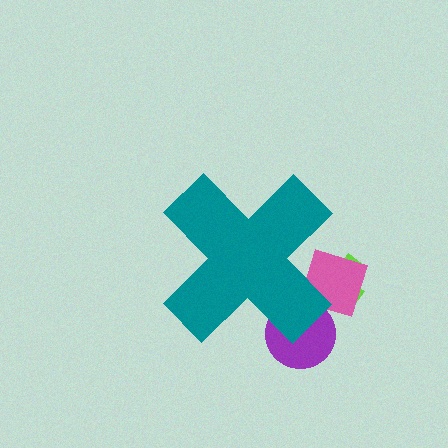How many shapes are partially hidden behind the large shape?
3 shapes are partially hidden.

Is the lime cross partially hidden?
Yes, the lime cross is partially hidden behind the teal cross.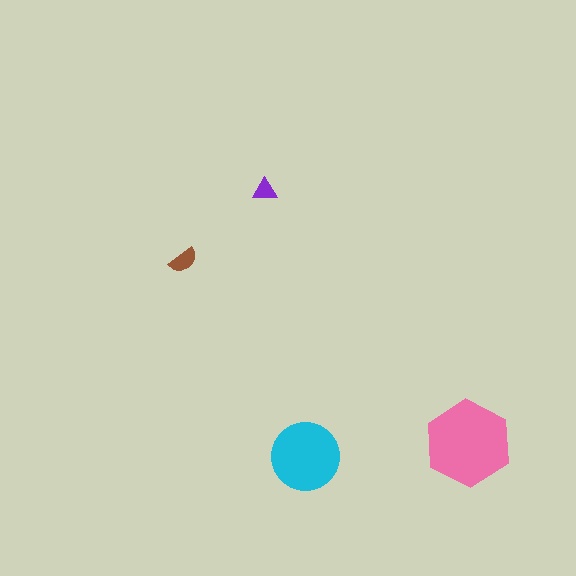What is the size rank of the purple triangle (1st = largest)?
4th.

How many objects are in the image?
There are 4 objects in the image.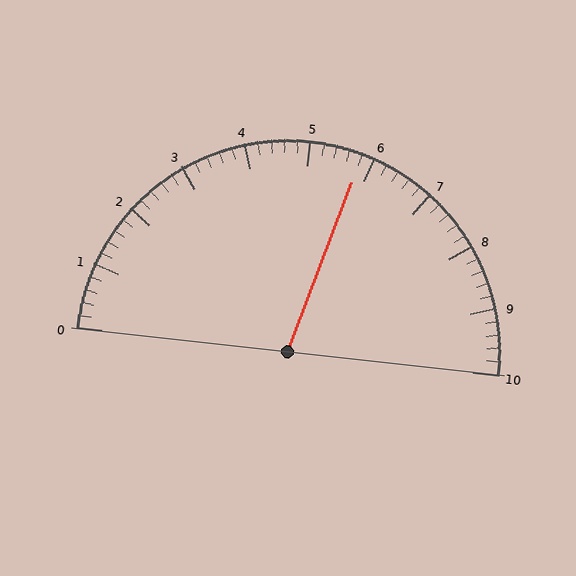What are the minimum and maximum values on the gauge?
The gauge ranges from 0 to 10.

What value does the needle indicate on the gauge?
The needle indicates approximately 5.8.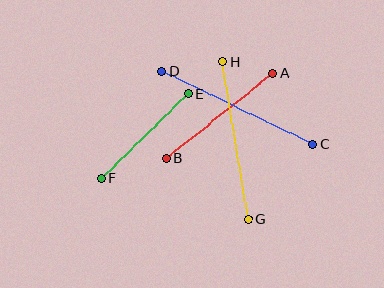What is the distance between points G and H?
The distance is approximately 159 pixels.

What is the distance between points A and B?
The distance is approximately 137 pixels.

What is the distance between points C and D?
The distance is approximately 167 pixels.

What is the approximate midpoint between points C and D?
The midpoint is at approximately (237, 108) pixels.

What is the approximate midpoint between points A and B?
The midpoint is at approximately (220, 116) pixels.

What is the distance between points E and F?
The distance is approximately 122 pixels.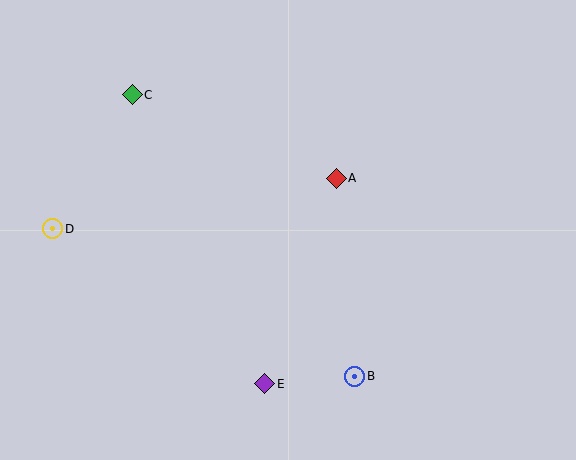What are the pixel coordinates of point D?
Point D is at (53, 229).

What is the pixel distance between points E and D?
The distance between E and D is 263 pixels.